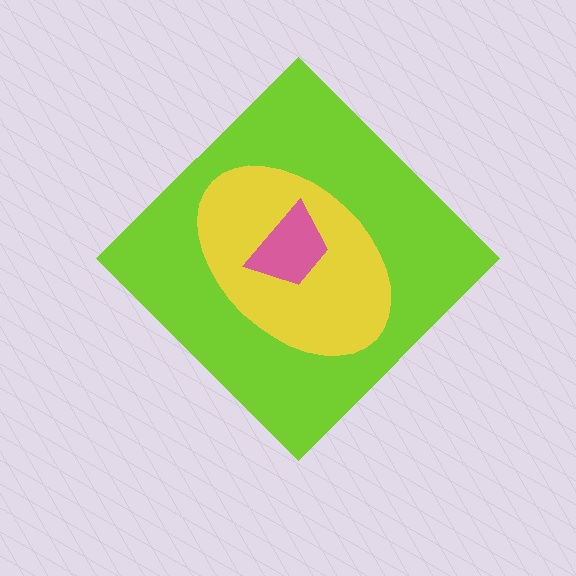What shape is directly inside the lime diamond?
The yellow ellipse.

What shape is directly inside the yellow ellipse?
The pink trapezoid.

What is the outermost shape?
The lime diamond.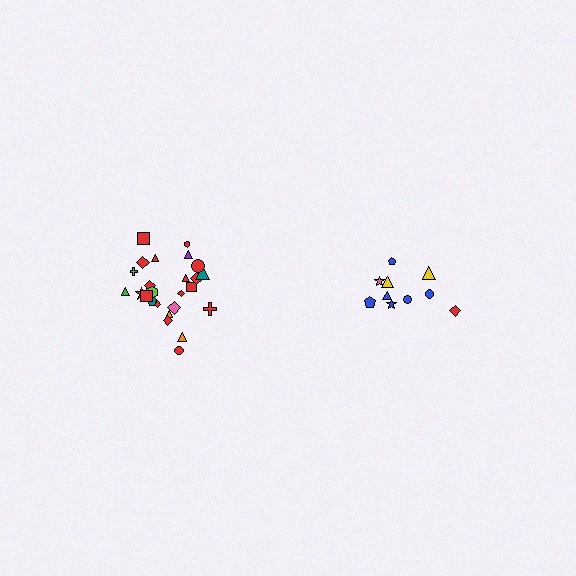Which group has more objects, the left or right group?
The left group.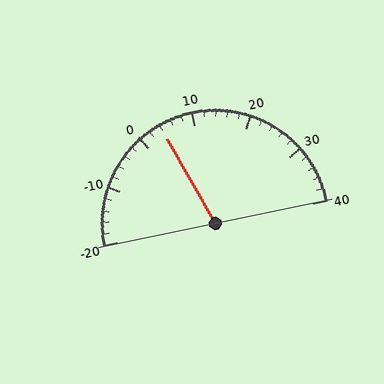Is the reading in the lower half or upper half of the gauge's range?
The reading is in the lower half of the range (-20 to 40).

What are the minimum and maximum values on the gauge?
The gauge ranges from -20 to 40.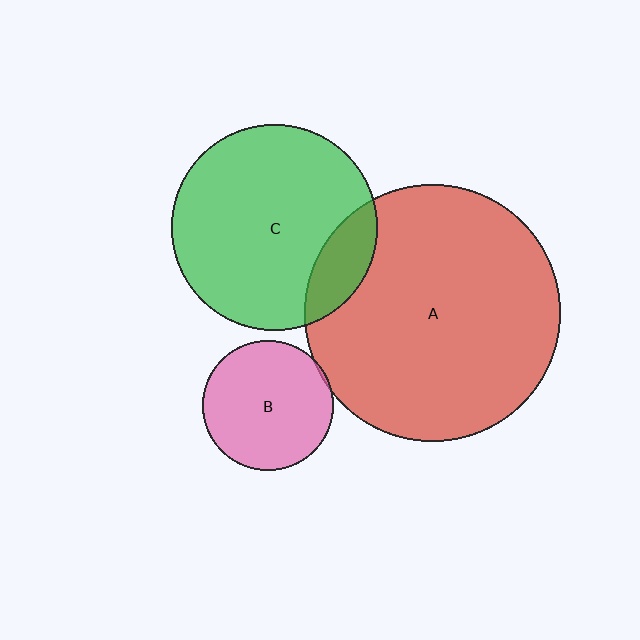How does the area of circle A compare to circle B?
Approximately 3.8 times.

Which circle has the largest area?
Circle A (red).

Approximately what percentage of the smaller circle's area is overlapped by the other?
Approximately 5%.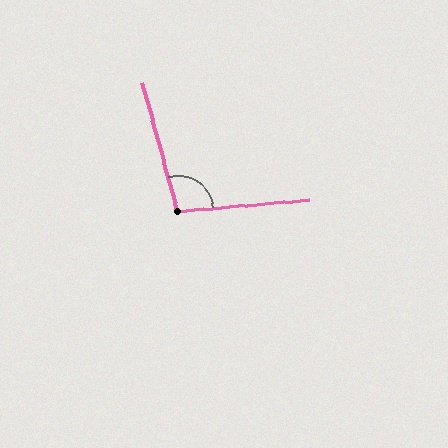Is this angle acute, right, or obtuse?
It is obtuse.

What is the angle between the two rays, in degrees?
Approximately 100 degrees.